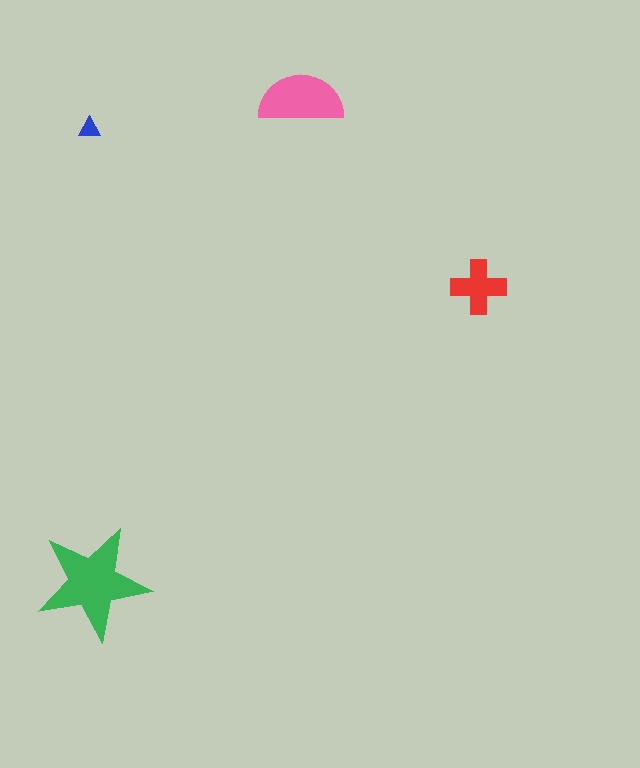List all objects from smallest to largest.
The blue triangle, the red cross, the pink semicircle, the green star.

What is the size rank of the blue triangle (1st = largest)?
4th.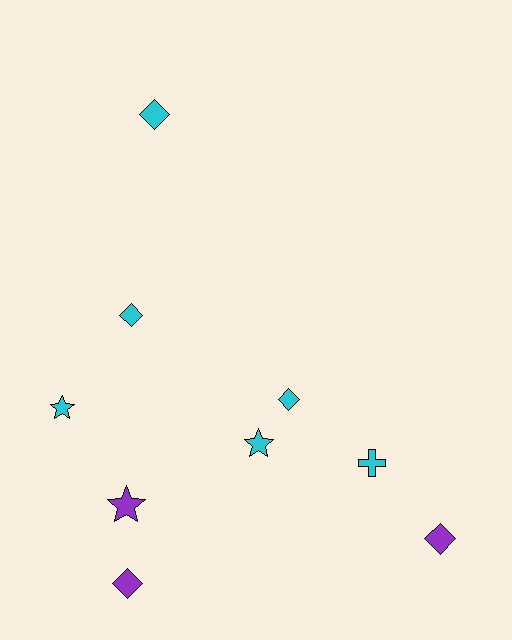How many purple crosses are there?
There are no purple crosses.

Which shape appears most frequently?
Diamond, with 5 objects.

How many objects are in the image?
There are 9 objects.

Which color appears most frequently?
Cyan, with 6 objects.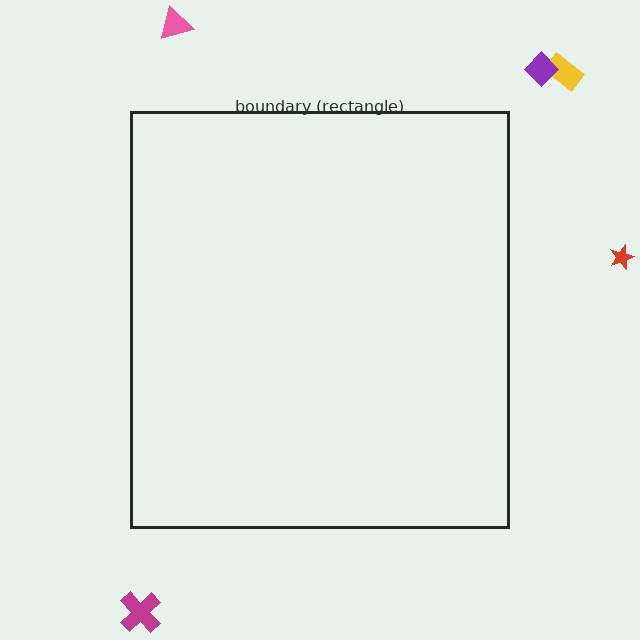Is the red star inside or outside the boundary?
Outside.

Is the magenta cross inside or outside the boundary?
Outside.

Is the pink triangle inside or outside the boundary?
Outside.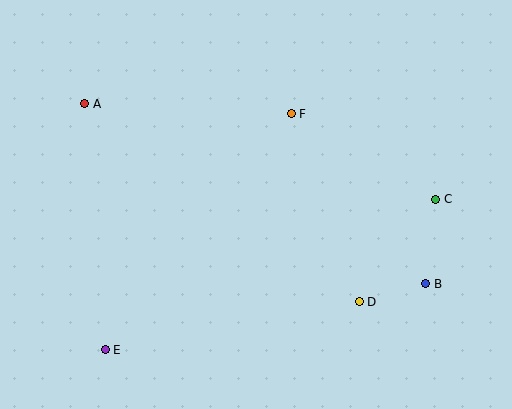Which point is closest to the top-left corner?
Point A is closest to the top-left corner.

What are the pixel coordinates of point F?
Point F is at (291, 114).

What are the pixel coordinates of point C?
Point C is at (436, 199).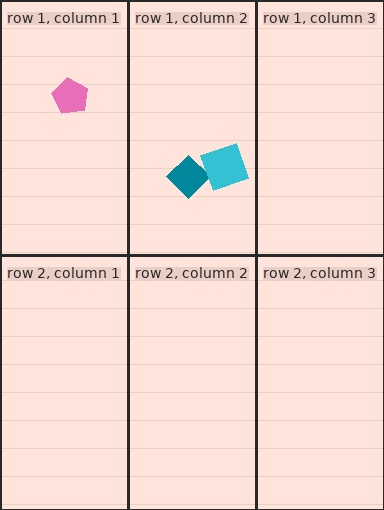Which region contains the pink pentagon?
The row 1, column 1 region.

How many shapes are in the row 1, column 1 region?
1.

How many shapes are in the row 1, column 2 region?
2.